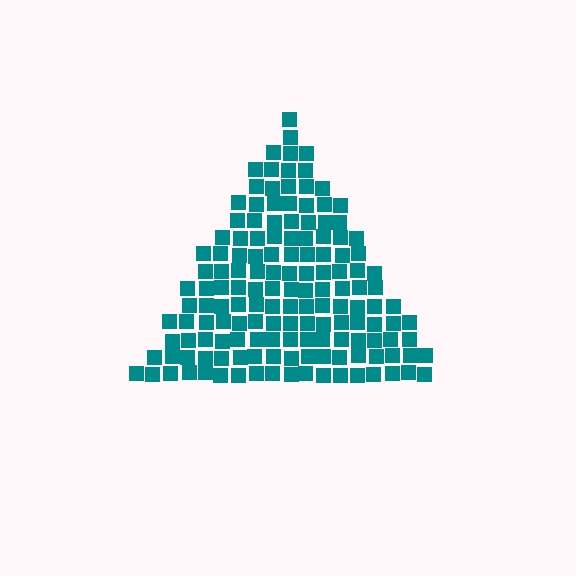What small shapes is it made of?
It is made of small squares.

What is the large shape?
The large shape is a triangle.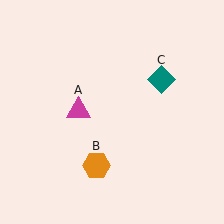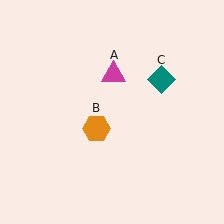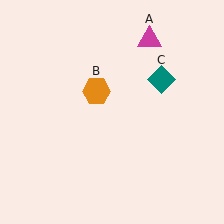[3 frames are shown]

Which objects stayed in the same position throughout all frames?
Teal diamond (object C) remained stationary.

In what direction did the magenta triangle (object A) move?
The magenta triangle (object A) moved up and to the right.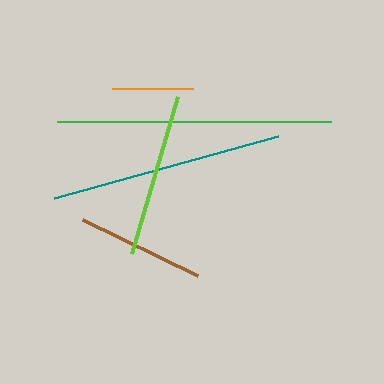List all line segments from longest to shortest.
From longest to shortest: green, teal, lime, brown, orange.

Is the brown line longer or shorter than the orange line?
The brown line is longer than the orange line.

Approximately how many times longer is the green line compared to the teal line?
The green line is approximately 1.2 times the length of the teal line.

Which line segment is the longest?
The green line is the longest at approximately 274 pixels.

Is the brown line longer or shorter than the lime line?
The lime line is longer than the brown line.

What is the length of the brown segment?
The brown segment is approximately 129 pixels long.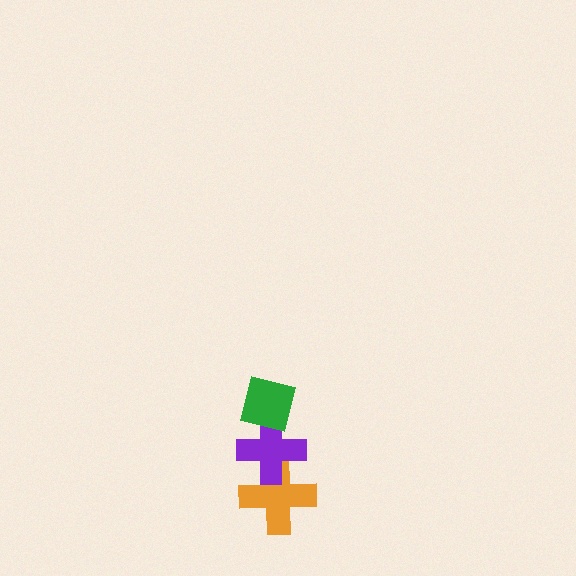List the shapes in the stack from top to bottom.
From top to bottom: the green square, the purple cross, the orange cross.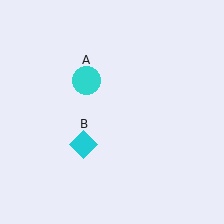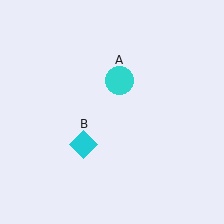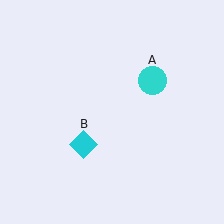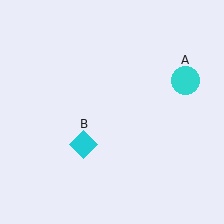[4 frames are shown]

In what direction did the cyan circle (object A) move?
The cyan circle (object A) moved right.